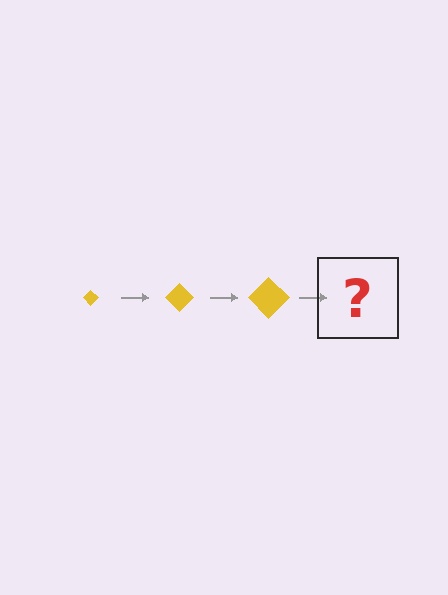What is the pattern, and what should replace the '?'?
The pattern is that the diamond gets progressively larger each step. The '?' should be a yellow diamond, larger than the previous one.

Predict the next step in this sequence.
The next step is a yellow diamond, larger than the previous one.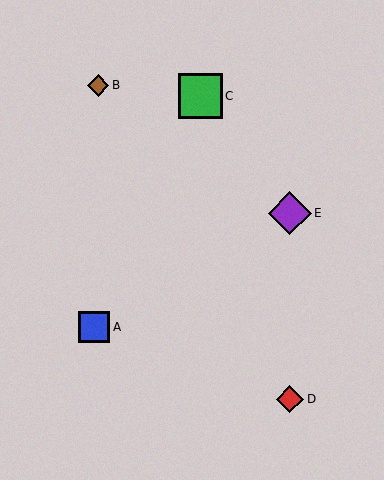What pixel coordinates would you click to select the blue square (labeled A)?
Click at (94, 327) to select the blue square A.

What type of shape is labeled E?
Shape E is a purple diamond.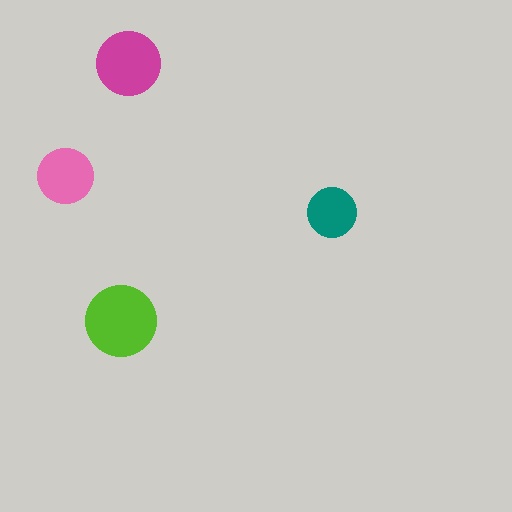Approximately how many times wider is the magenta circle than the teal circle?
About 1.5 times wider.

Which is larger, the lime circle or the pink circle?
The lime one.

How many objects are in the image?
There are 4 objects in the image.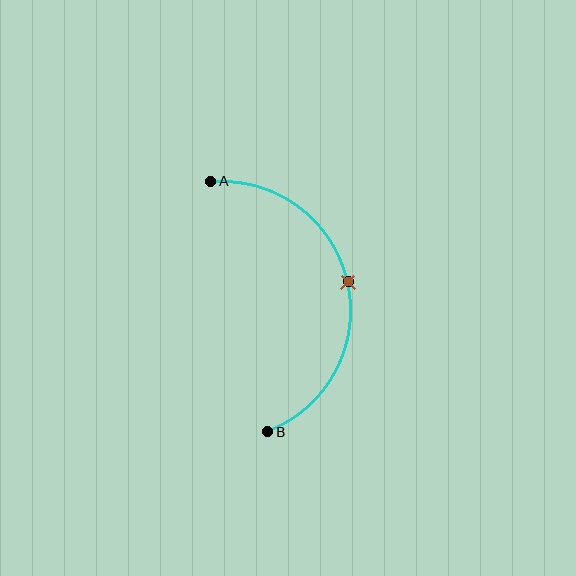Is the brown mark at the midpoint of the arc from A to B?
Yes. The brown mark lies on the arc at equal arc-length from both A and B — it is the arc midpoint.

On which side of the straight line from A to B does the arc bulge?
The arc bulges to the right of the straight line connecting A and B.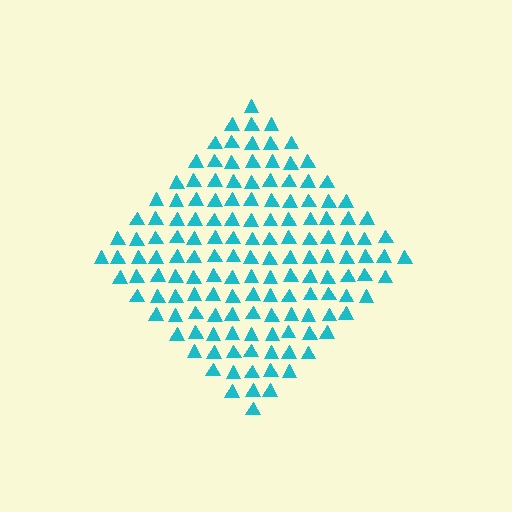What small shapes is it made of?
It is made of small triangles.